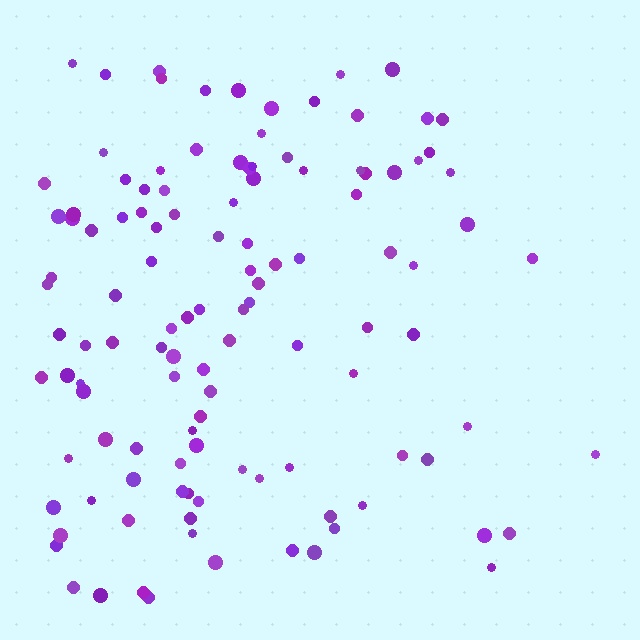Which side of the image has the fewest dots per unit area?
The right.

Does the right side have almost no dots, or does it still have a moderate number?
Still a moderate number, just noticeably fewer than the left.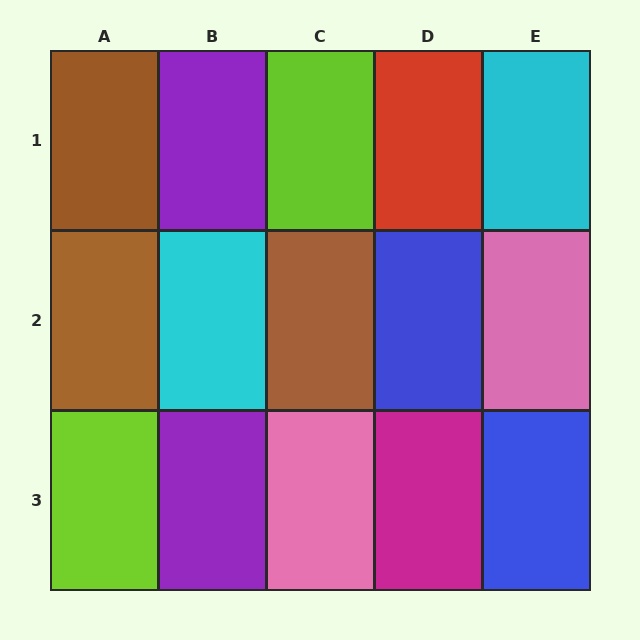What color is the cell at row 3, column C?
Pink.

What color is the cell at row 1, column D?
Red.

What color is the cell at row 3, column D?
Magenta.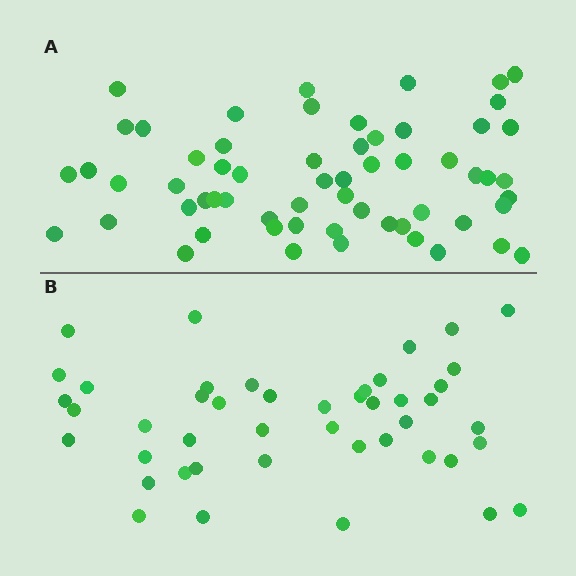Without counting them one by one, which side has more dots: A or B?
Region A (the top region) has more dots.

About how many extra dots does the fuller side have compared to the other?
Region A has approximately 15 more dots than region B.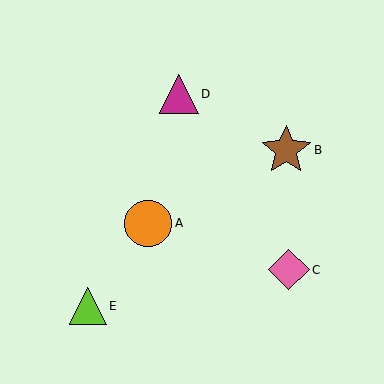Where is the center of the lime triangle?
The center of the lime triangle is at (88, 306).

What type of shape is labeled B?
Shape B is a brown star.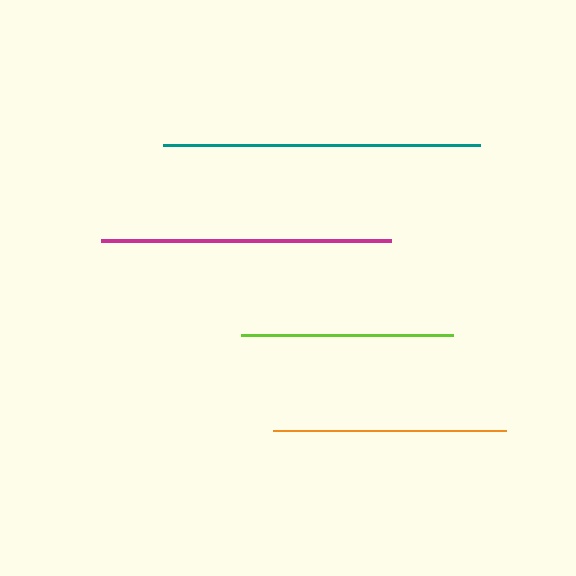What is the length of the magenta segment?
The magenta segment is approximately 290 pixels long.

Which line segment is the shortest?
The lime line is the shortest at approximately 212 pixels.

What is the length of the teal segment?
The teal segment is approximately 318 pixels long.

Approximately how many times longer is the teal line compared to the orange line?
The teal line is approximately 1.4 times the length of the orange line.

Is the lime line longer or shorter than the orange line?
The orange line is longer than the lime line.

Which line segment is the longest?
The teal line is the longest at approximately 318 pixels.